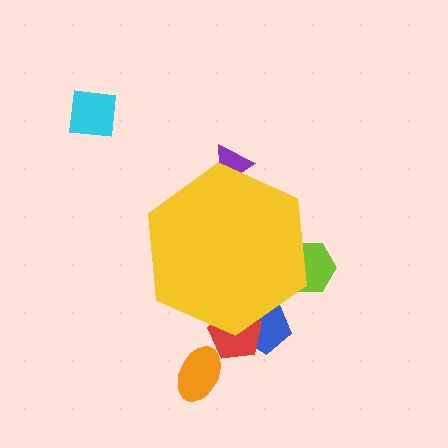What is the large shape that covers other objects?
A yellow hexagon.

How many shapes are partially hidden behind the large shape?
4 shapes are partially hidden.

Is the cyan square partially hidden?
No, the cyan square is fully visible.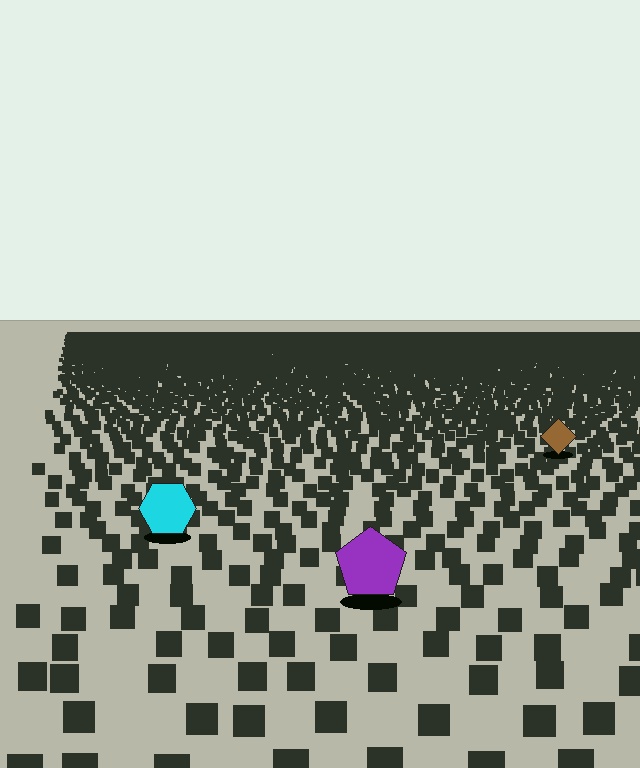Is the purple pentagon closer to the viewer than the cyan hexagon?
Yes. The purple pentagon is closer — you can tell from the texture gradient: the ground texture is coarser near it.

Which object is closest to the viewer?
The purple pentagon is closest. The texture marks near it are larger and more spread out.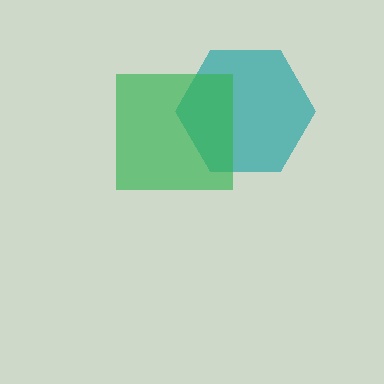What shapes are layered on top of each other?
The layered shapes are: a teal hexagon, a green square.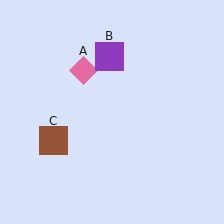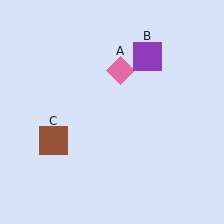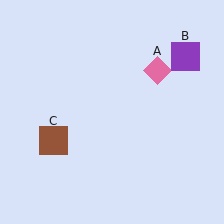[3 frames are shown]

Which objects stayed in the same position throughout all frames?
Brown square (object C) remained stationary.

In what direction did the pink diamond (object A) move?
The pink diamond (object A) moved right.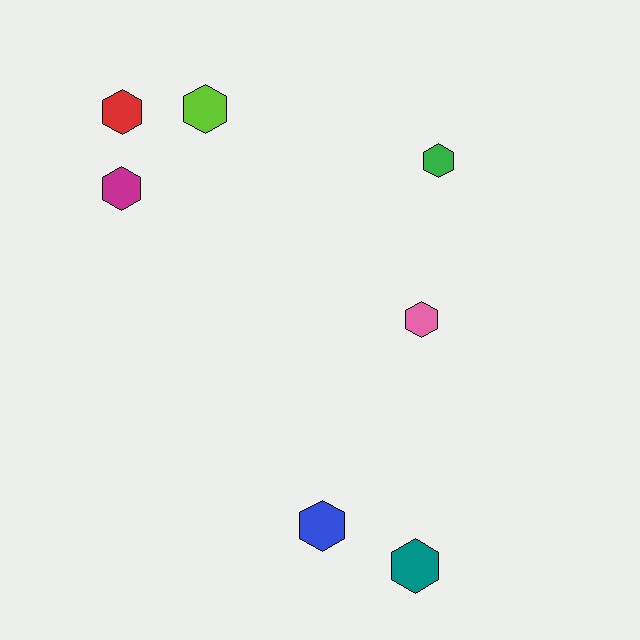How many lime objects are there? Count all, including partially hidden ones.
There is 1 lime object.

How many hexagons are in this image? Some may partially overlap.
There are 7 hexagons.